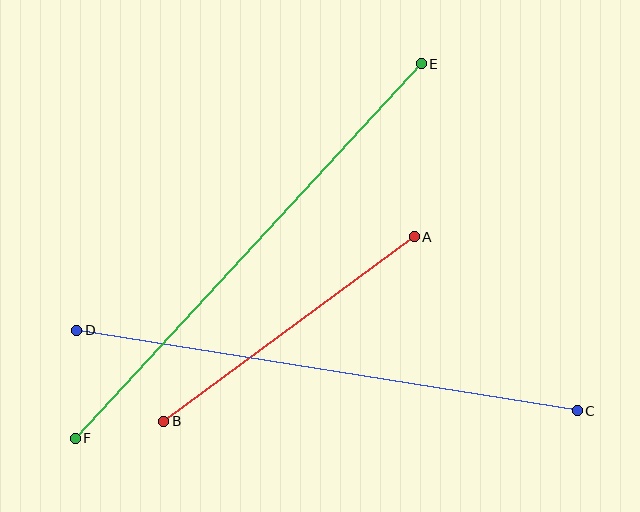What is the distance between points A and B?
The distance is approximately 311 pixels.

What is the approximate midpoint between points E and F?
The midpoint is at approximately (248, 251) pixels.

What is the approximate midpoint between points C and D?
The midpoint is at approximately (327, 371) pixels.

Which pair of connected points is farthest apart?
Points E and F are farthest apart.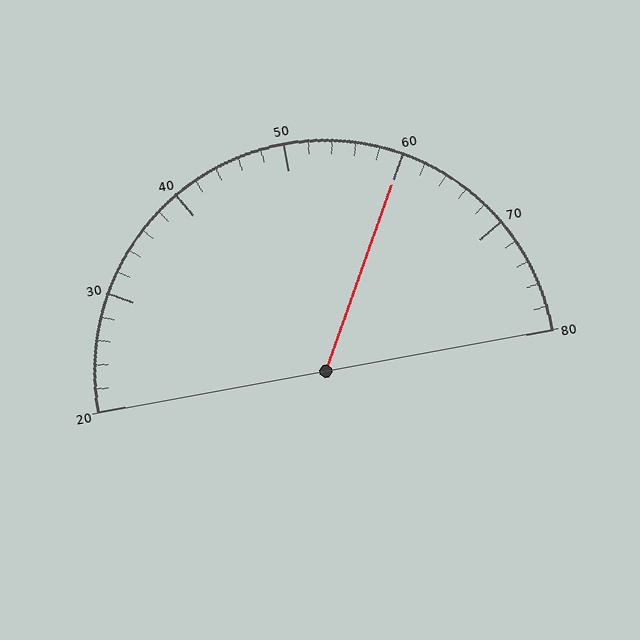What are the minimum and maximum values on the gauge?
The gauge ranges from 20 to 80.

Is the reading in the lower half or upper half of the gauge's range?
The reading is in the upper half of the range (20 to 80).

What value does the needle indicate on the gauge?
The needle indicates approximately 60.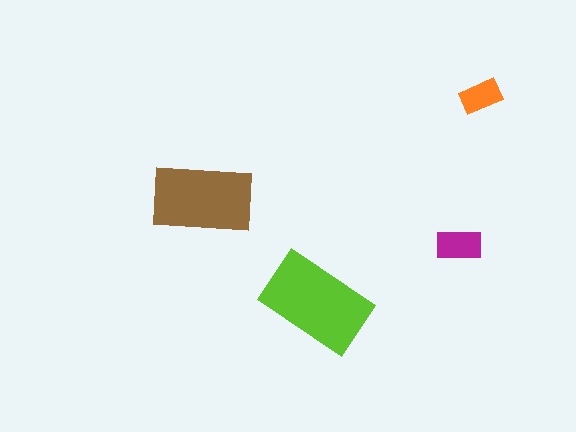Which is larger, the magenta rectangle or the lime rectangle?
The lime one.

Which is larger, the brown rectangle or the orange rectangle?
The brown one.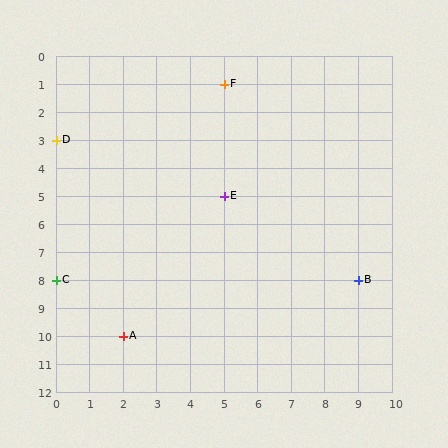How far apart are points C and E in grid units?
Points C and E are 5 columns and 3 rows apart (about 5.8 grid units diagonally).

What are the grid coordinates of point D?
Point D is at grid coordinates (0, 3).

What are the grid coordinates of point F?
Point F is at grid coordinates (5, 1).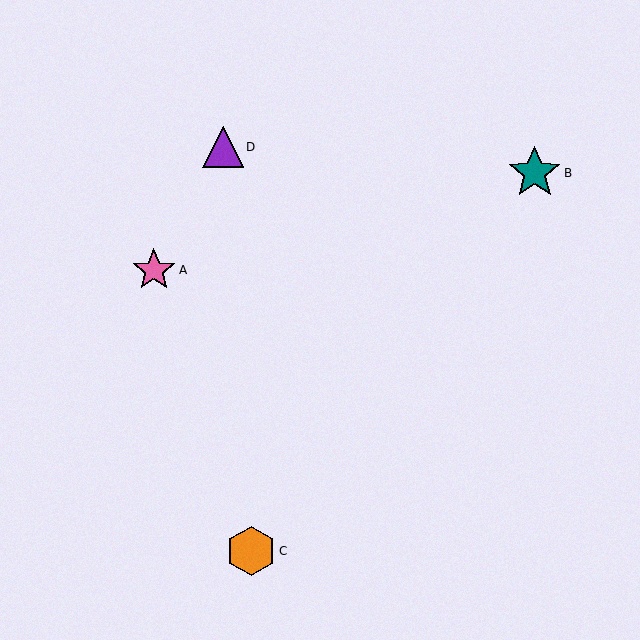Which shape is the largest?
The teal star (labeled B) is the largest.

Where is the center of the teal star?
The center of the teal star is at (535, 173).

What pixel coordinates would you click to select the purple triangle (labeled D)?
Click at (223, 147) to select the purple triangle D.